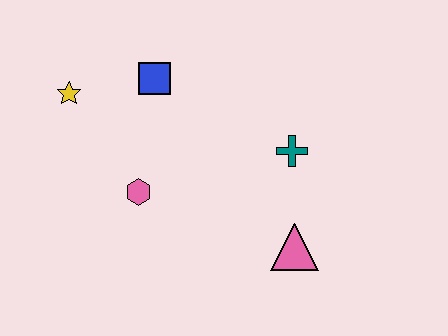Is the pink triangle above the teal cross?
No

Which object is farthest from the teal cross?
The yellow star is farthest from the teal cross.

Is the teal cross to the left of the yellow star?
No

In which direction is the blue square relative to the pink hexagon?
The blue square is above the pink hexagon.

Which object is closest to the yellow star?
The blue square is closest to the yellow star.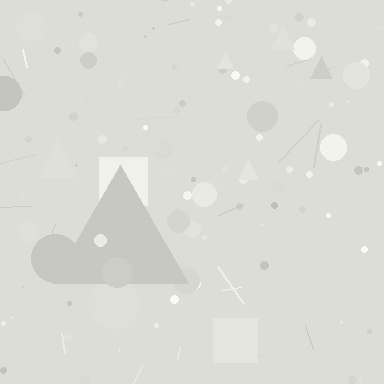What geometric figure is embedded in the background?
A triangle is embedded in the background.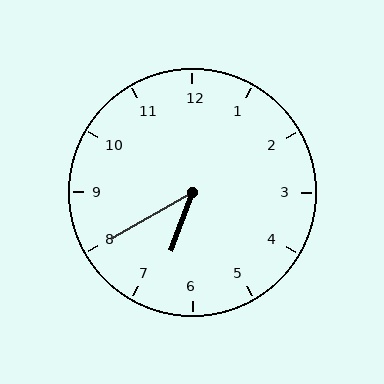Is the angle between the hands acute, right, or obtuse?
It is acute.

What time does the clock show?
6:40.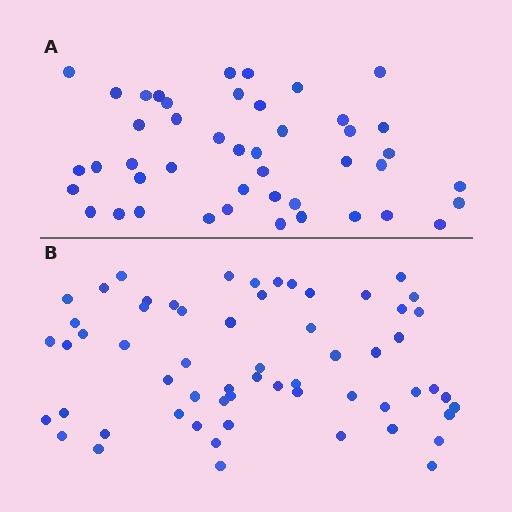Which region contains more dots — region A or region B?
Region B (the bottom region) has more dots.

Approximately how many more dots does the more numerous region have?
Region B has approximately 15 more dots than region A.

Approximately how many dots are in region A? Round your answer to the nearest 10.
About 40 dots. (The exact count is 45, which rounds to 40.)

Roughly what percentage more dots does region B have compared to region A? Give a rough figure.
About 35% more.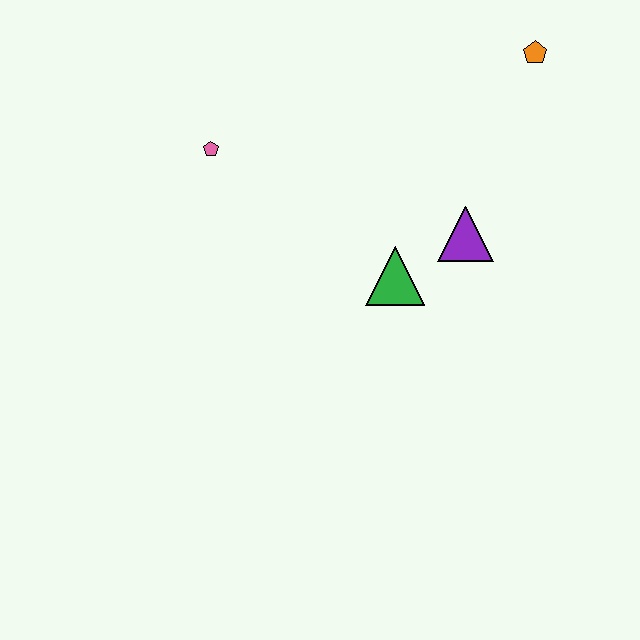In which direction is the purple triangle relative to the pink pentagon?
The purple triangle is to the right of the pink pentagon.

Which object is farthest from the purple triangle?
The pink pentagon is farthest from the purple triangle.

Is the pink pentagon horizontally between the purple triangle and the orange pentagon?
No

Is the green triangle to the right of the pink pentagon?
Yes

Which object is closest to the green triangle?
The purple triangle is closest to the green triangle.